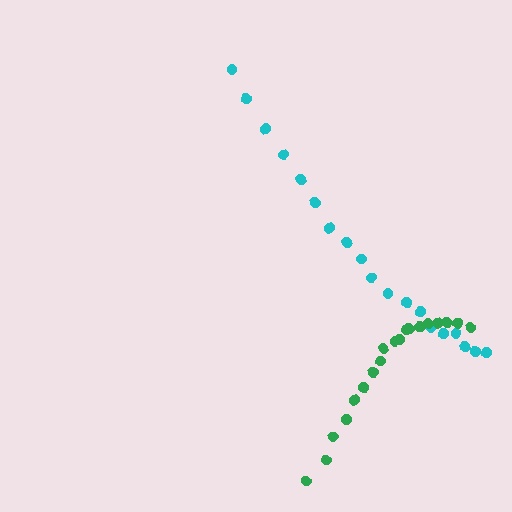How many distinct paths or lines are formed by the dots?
There are 2 distinct paths.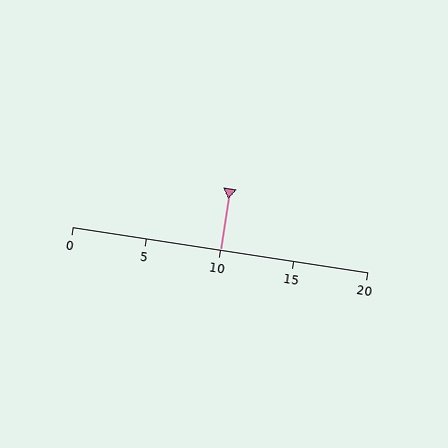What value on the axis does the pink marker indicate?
The marker indicates approximately 10.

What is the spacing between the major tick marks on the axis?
The major ticks are spaced 5 apart.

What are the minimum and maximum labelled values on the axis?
The axis runs from 0 to 20.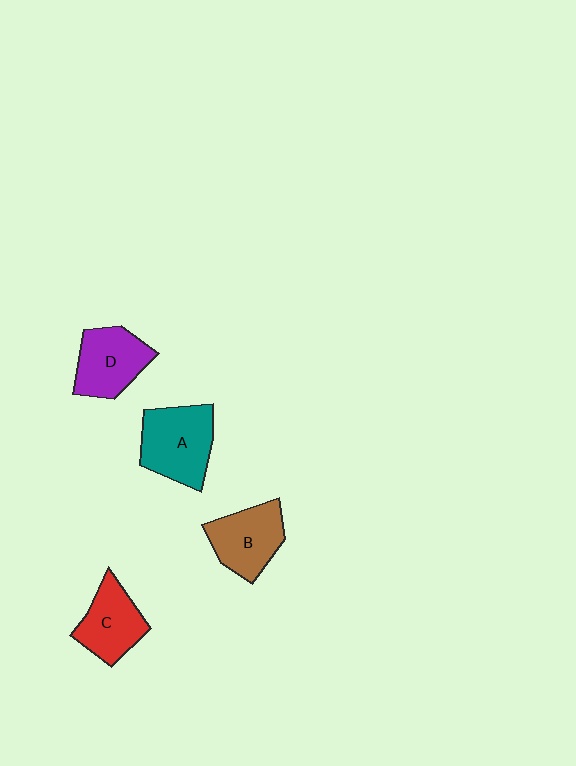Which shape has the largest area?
Shape A (teal).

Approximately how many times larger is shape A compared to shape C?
Approximately 1.3 times.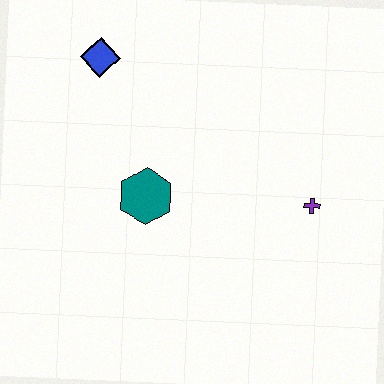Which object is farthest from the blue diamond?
The purple cross is farthest from the blue diamond.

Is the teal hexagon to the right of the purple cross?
No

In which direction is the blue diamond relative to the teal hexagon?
The blue diamond is above the teal hexagon.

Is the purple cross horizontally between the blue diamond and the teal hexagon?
No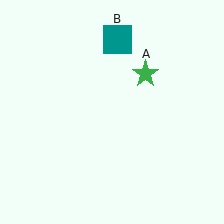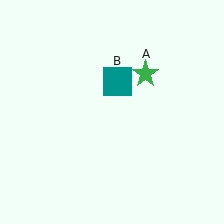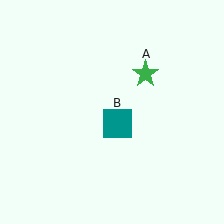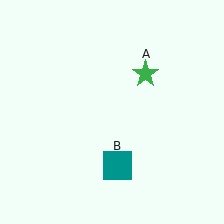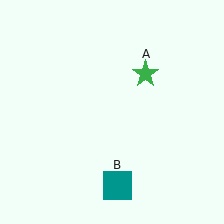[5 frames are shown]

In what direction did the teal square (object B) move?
The teal square (object B) moved down.